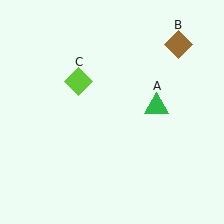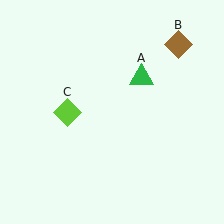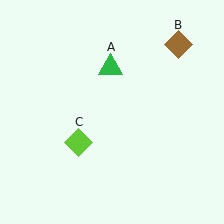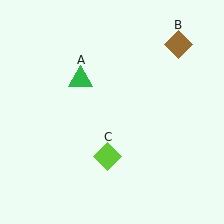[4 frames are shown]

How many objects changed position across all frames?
2 objects changed position: green triangle (object A), lime diamond (object C).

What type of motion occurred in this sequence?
The green triangle (object A), lime diamond (object C) rotated counterclockwise around the center of the scene.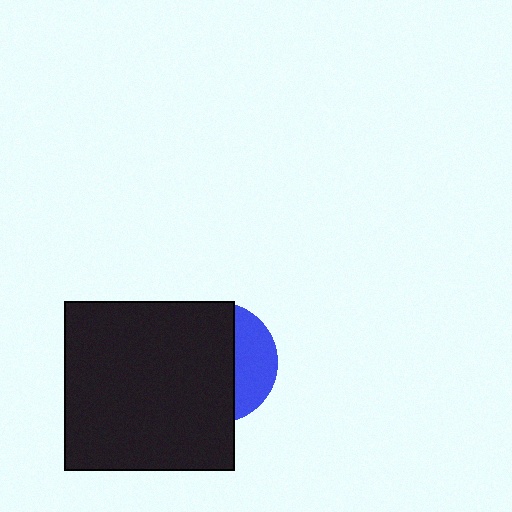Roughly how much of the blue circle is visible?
A small part of it is visible (roughly 31%).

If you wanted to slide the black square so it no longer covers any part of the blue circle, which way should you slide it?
Slide it left — that is the most direct way to separate the two shapes.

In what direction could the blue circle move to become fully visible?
The blue circle could move right. That would shift it out from behind the black square entirely.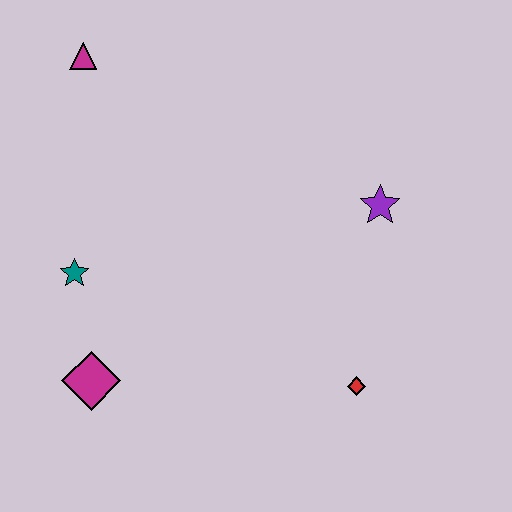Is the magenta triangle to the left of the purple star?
Yes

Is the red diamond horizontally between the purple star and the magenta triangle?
Yes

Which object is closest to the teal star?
The magenta diamond is closest to the teal star.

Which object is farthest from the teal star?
The purple star is farthest from the teal star.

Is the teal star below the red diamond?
No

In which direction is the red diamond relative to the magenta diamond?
The red diamond is to the right of the magenta diamond.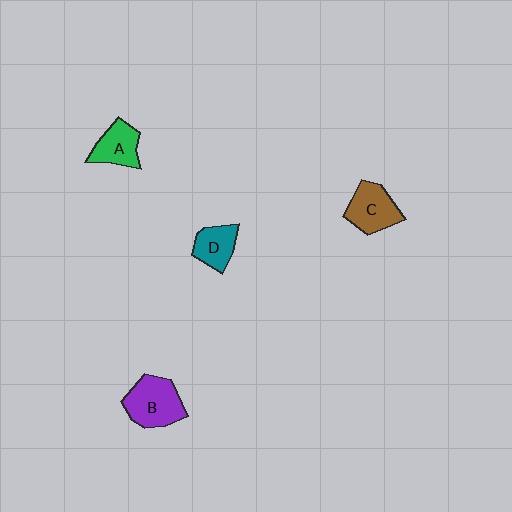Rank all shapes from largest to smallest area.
From largest to smallest: B (purple), C (brown), A (green), D (teal).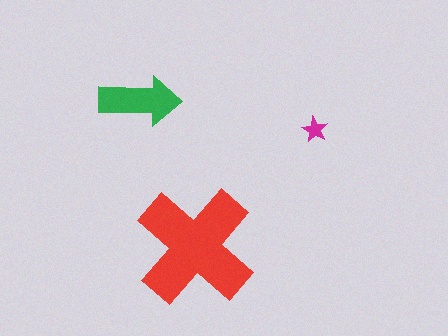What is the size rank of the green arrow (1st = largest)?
2nd.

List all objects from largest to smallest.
The red cross, the green arrow, the magenta star.